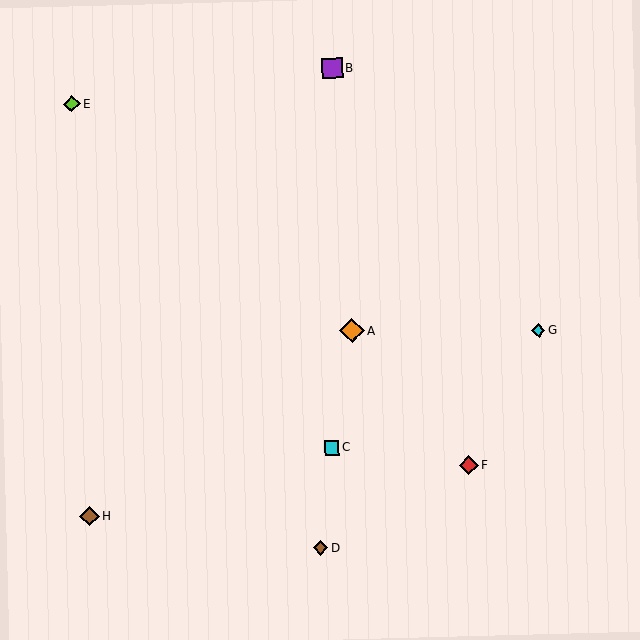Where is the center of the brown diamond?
The center of the brown diamond is at (89, 516).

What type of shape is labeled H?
Shape H is a brown diamond.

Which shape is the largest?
The orange diamond (labeled A) is the largest.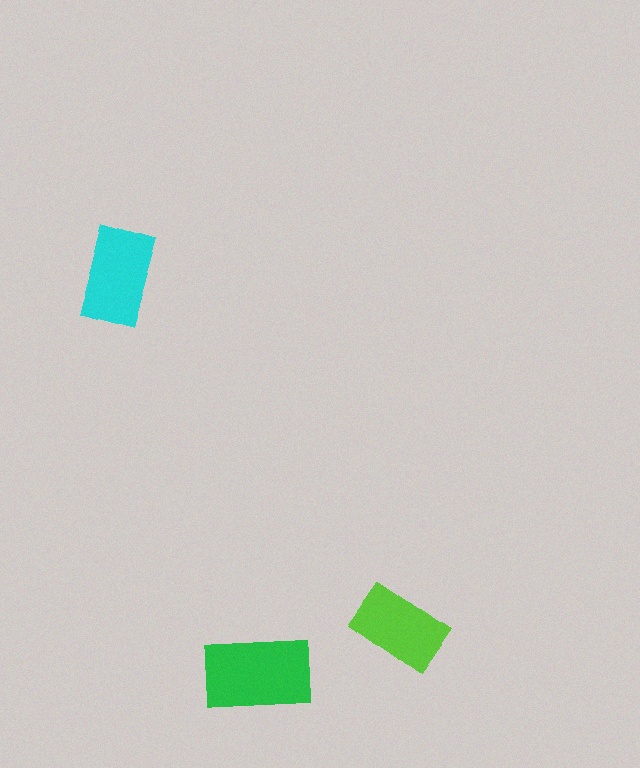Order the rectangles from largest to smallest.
the green one, the cyan one, the lime one.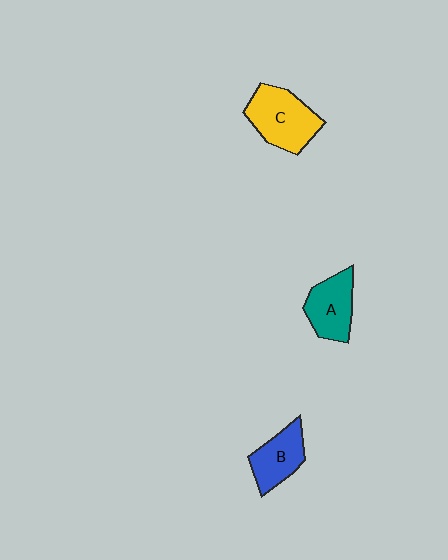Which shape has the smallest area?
Shape B (blue).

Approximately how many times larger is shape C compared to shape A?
Approximately 1.3 times.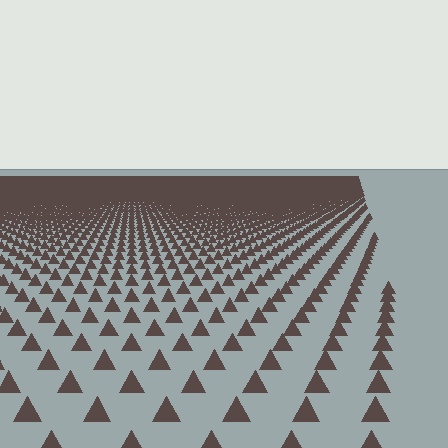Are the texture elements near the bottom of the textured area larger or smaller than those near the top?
Larger. Near the bottom, elements are closer to the viewer and appear at a bigger on-screen size.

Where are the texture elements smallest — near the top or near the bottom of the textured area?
Near the top.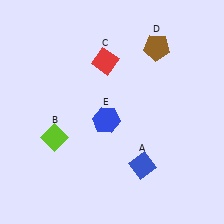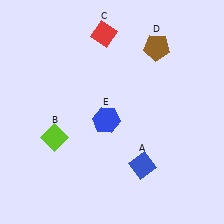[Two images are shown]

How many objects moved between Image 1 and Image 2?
1 object moved between the two images.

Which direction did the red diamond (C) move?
The red diamond (C) moved up.